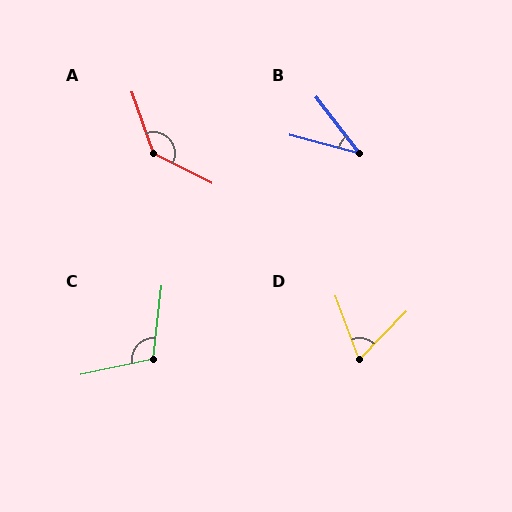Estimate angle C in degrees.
Approximately 108 degrees.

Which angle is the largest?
A, at approximately 135 degrees.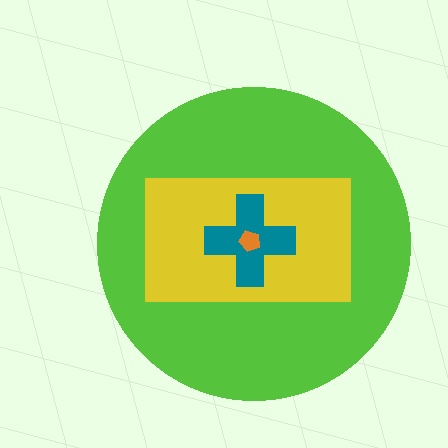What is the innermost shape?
The orange pentagon.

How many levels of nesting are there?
4.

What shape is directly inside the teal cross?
The orange pentagon.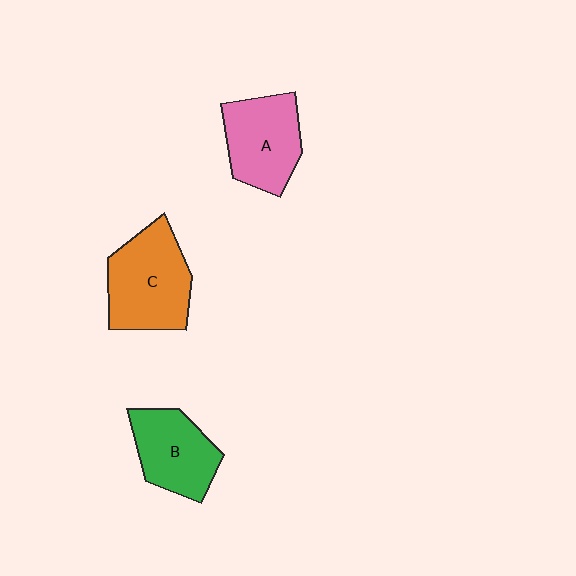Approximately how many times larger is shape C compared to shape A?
Approximately 1.2 times.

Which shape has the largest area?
Shape C (orange).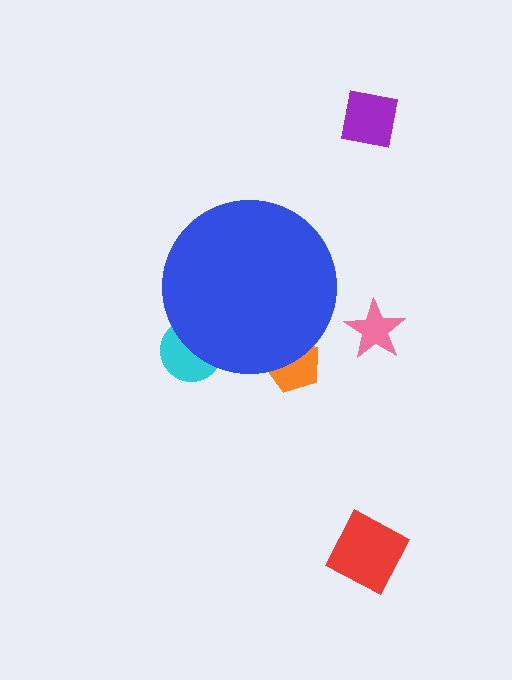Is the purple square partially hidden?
No, the purple square is fully visible.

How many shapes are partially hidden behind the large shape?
2 shapes are partially hidden.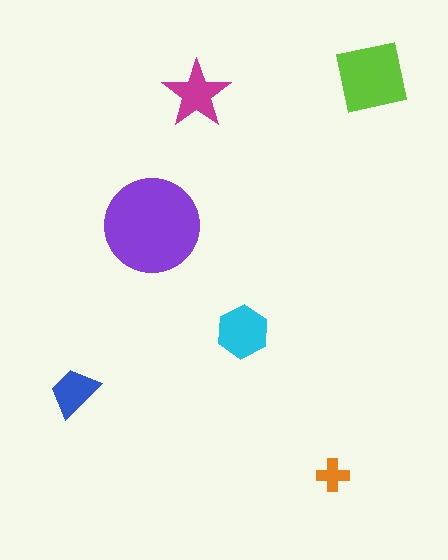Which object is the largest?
The purple circle.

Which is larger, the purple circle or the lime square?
The purple circle.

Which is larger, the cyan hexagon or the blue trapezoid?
The cyan hexagon.